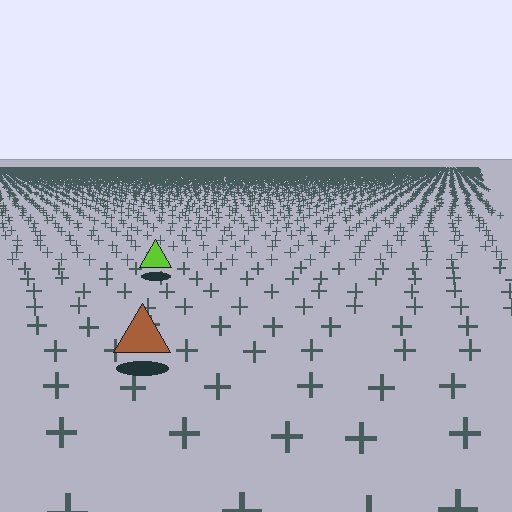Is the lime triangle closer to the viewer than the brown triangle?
No. The brown triangle is closer — you can tell from the texture gradient: the ground texture is coarser near it.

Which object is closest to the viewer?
The brown triangle is closest. The texture marks near it are larger and more spread out.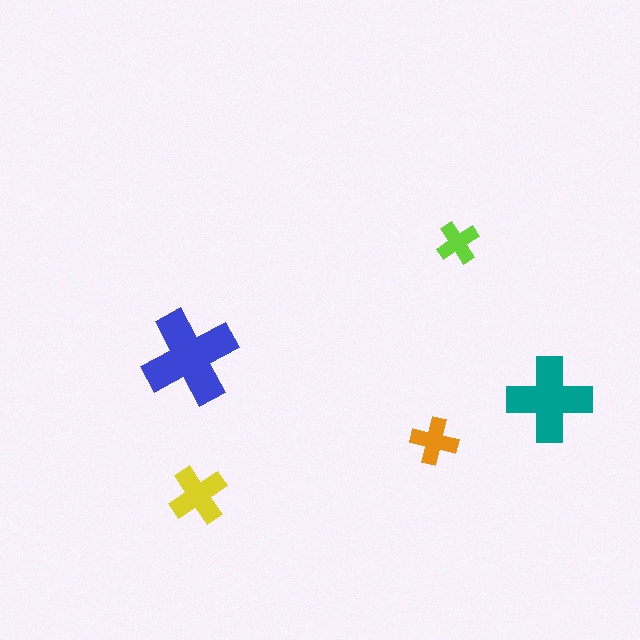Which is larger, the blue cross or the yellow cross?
The blue one.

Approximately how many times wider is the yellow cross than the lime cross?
About 1.5 times wider.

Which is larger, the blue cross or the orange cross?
The blue one.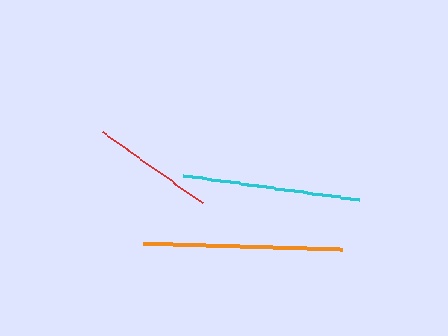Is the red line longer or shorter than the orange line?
The orange line is longer than the red line.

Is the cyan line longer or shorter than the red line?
The cyan line is longer than the red line.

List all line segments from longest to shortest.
From longest to shortest: orange, cyan, red.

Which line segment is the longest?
The orange line is the longest at approximately 199 pixels.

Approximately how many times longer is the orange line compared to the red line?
The orange line is approximately 1.6 times the length of the red line.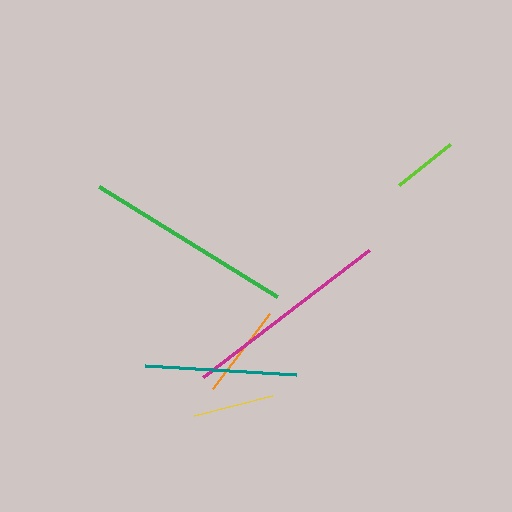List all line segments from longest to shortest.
From longest to shortest: green, magenta, teal, orange, yellow, lime.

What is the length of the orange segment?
The orange segment is approximately 94 pixels long.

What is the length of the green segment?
The green segment is approximately 209 pixels long.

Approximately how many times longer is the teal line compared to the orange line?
The teal line is approximately 1.6 times the length of the orange line.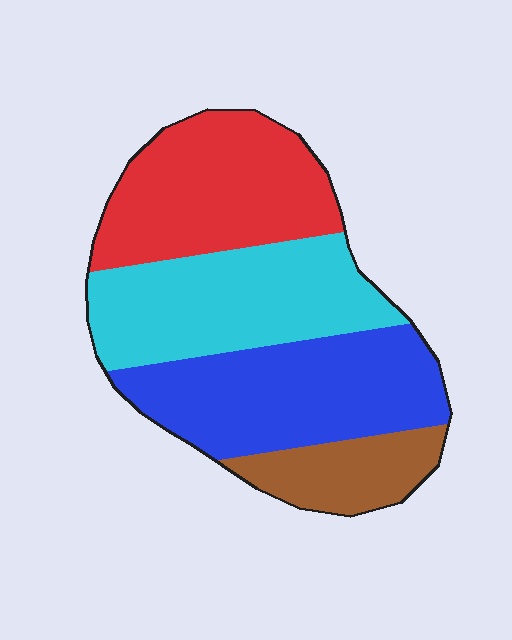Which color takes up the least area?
Brown, at roughly 15%.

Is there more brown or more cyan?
Cyan.